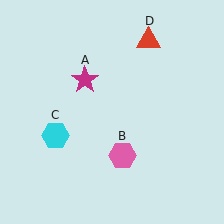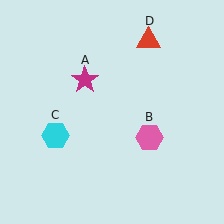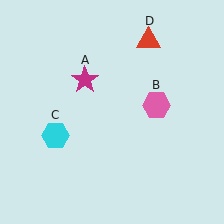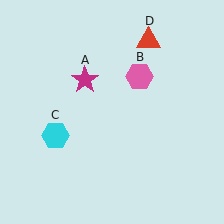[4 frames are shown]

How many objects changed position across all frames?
1 object changed position: pink hexagon (object B).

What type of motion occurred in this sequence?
The pink hexagon (object B) rotated counterclockwise around the center of the scene.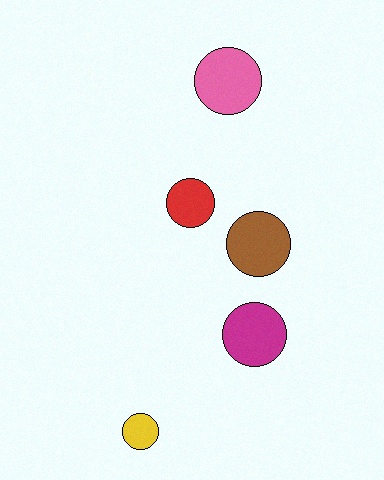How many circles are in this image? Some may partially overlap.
There are 5 circles.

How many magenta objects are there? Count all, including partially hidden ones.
There is 1 magenta object.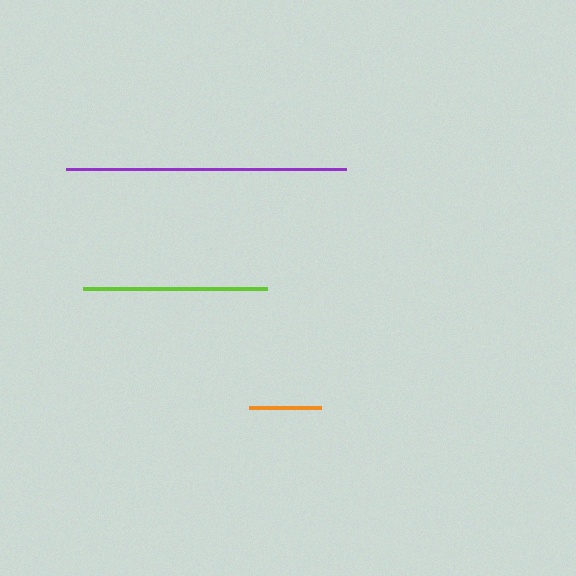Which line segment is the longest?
The purple line is the longest at approximately 280 pixels.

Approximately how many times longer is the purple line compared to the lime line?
The purple line is approximately 1.5 times the length of the lime line.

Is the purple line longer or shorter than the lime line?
The purple line is longer than the lime line.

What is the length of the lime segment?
The lime segment is approximately 184 pixels long.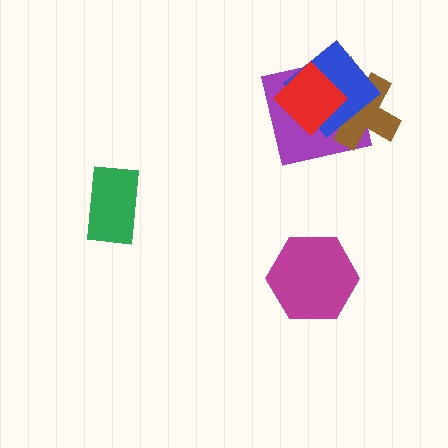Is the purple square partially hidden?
Yes, it is partially covered by another shape.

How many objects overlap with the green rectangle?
0 objects overlap with the green rectangle.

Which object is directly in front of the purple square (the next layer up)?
The brown cross is directly in front of the purple square.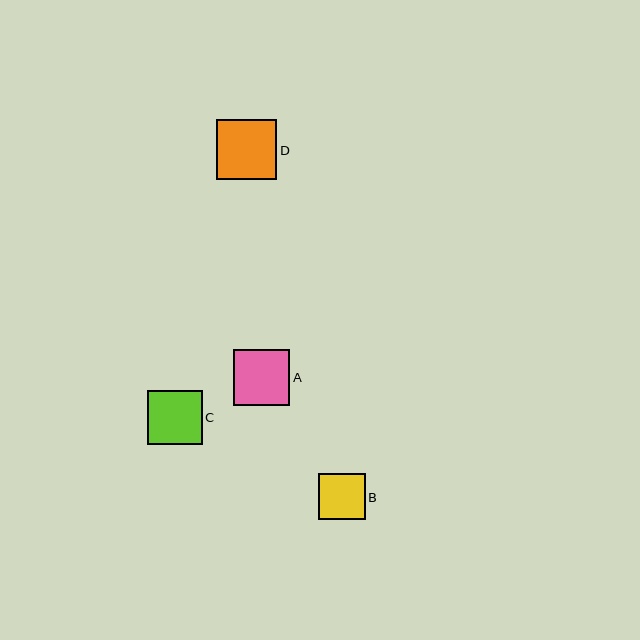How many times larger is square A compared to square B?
Square A is approximately 1.2 times the size of square B.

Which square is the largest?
Square D is the largest with a size of approximately 60 pixels.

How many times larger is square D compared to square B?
Square D is approximately 1.3 times the size of square B.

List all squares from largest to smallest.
From largest to smallest: D, A, C, B.